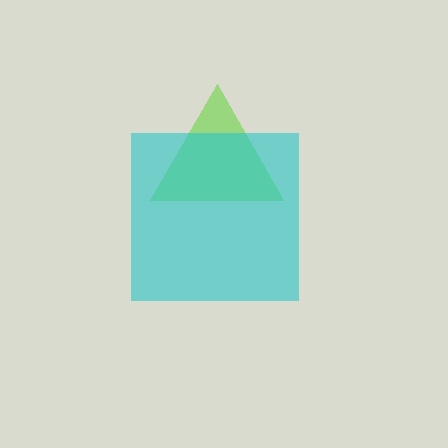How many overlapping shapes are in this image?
There are 2 overlapping shapes in the image.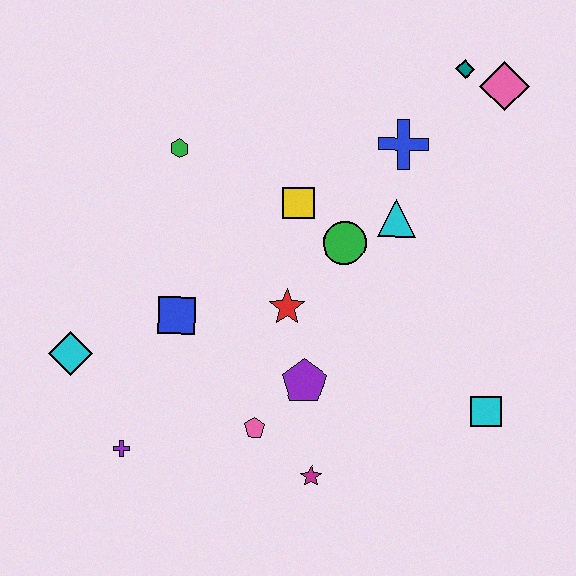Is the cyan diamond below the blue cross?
Yes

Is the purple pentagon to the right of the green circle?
No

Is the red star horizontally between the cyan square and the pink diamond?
No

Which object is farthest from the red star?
The pink diamond is farthest from the red star.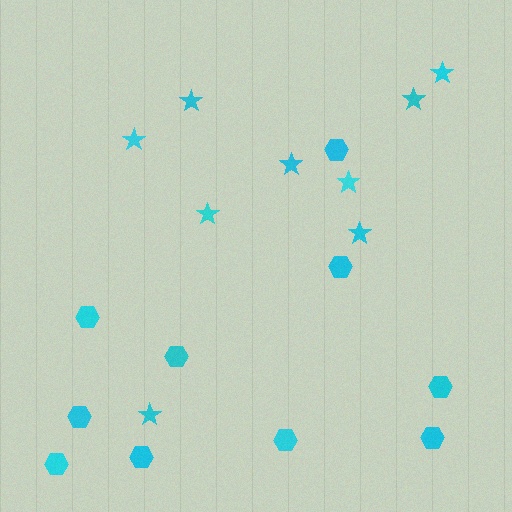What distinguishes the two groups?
There are 2 groups: one group of hexagons (10) and one group of stars (9).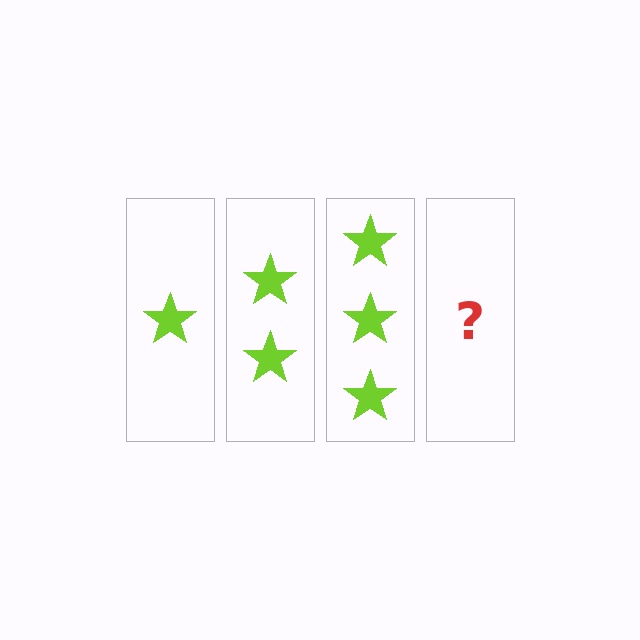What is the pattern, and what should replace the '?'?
The pattern is that each step adds one more star. The '?' should be 4 stars.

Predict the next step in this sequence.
The next step is 4 stars.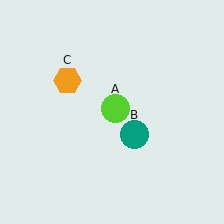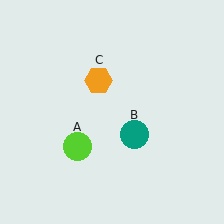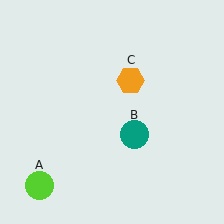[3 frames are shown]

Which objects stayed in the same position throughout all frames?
Teal circle (object B) remained stationary.